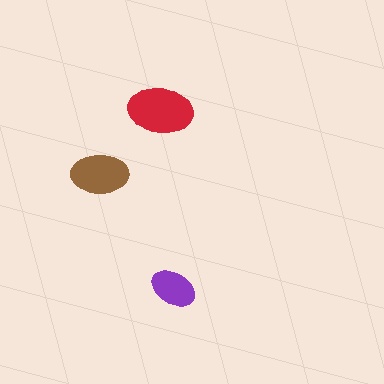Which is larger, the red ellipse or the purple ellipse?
The red one.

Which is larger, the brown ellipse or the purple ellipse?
The brown one.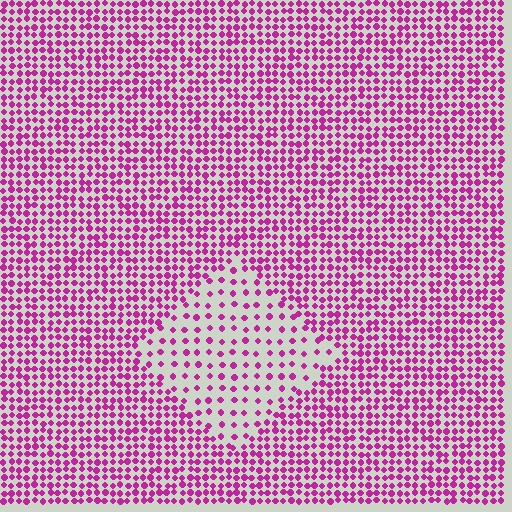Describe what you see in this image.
The image contains small magenta elements arranged at two different densities. A diamond-shaped region is visible where the elements are less densely packed than the surrounding area.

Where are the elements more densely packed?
The elements are more densely packed outside the diamond boundary.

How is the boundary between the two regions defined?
The boundary is defined by a change in element density (approximately 2.4x ratio). All elements are the same color, size, and shape.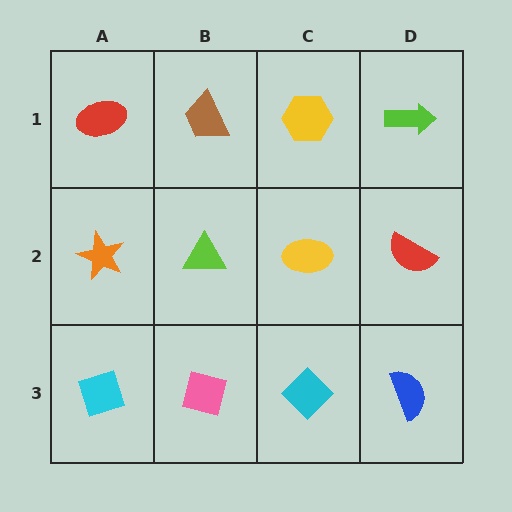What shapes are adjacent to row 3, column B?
A lime triangle (row 2, column B), a cyan diamond (row 3, column A), a cyan diamond (row 3, column C).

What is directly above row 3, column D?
A red semicircle.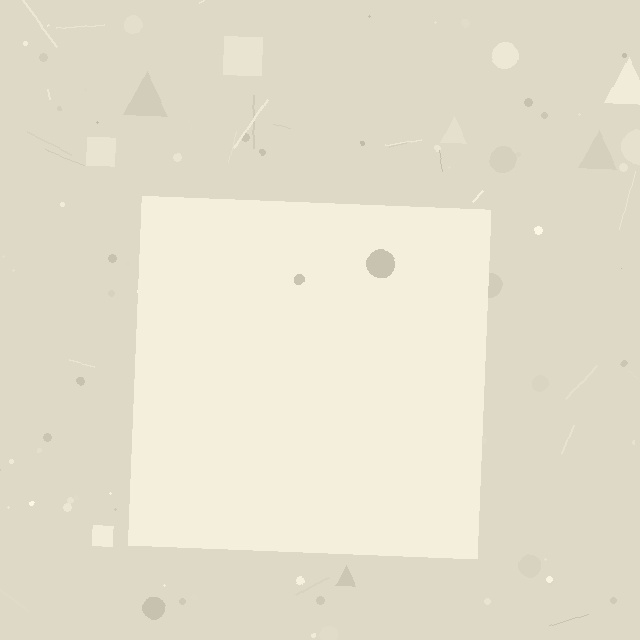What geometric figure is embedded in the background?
A square is embedded in the background.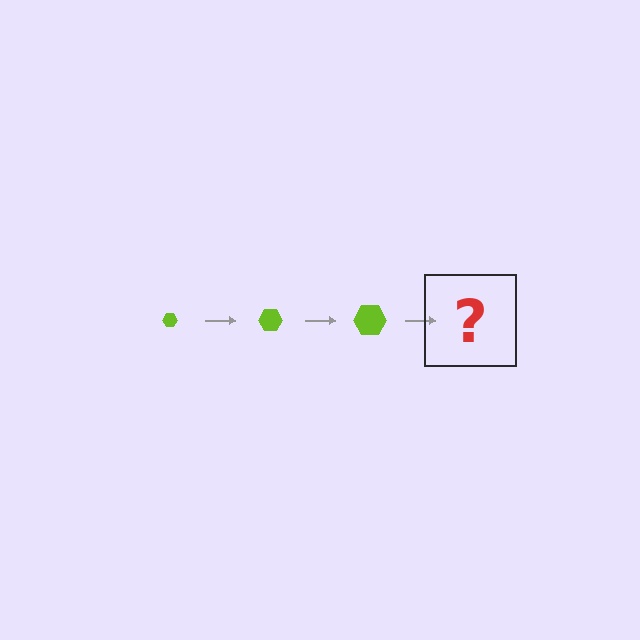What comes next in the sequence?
The next element should be a lime hexagon, larger than the previous one.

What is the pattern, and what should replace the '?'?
The pattern is that the hexagon gets progressively larger each step. The '?' should be a lime hexagon, larger than the previous one.